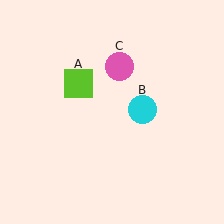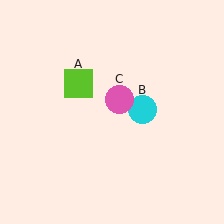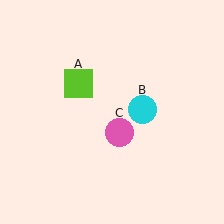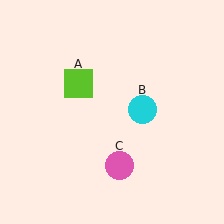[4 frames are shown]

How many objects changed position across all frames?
1 object changed position: pink circle (object C).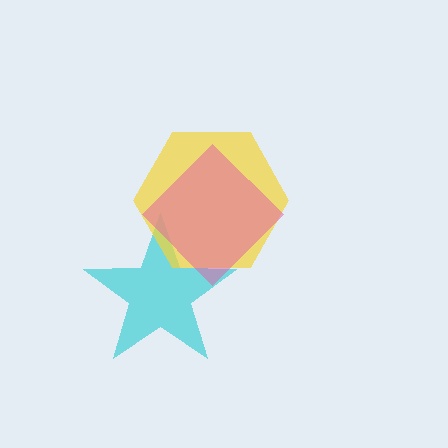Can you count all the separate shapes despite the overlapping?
Yes, there are 3 separate shapes.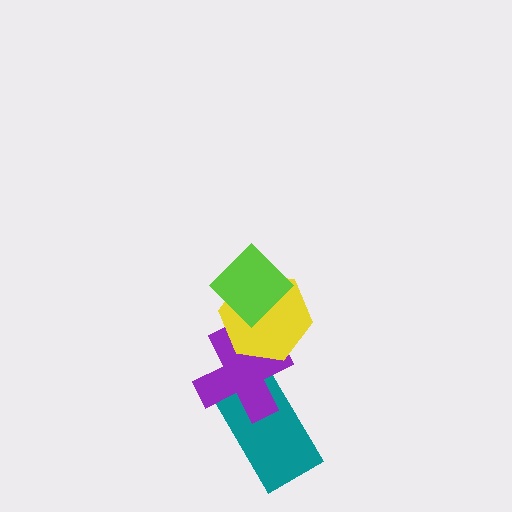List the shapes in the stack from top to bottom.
From top to bottom: the lime diamond, the yellow hexagon, the purple cross, the teal rectangle.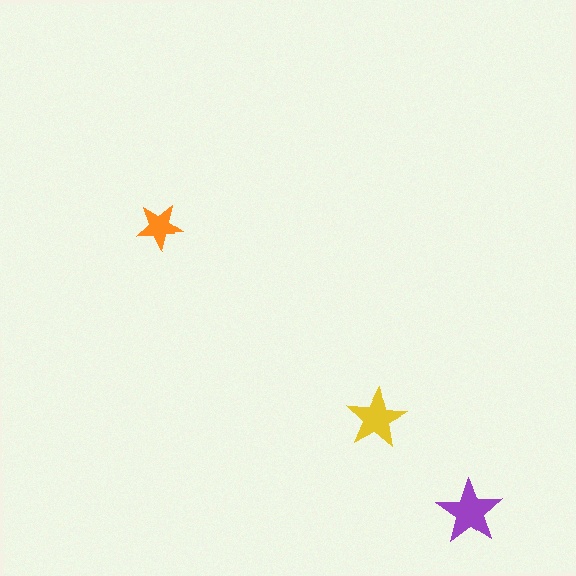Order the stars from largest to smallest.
the purple one, the yellow one, the orange one.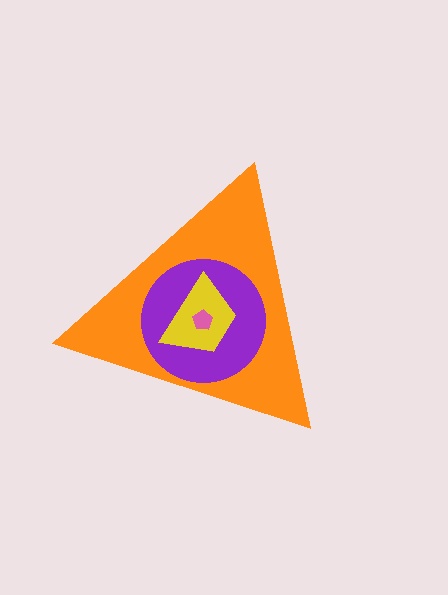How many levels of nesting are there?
4.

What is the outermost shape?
The orange triangle.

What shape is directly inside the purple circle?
The yellow trapezoid.